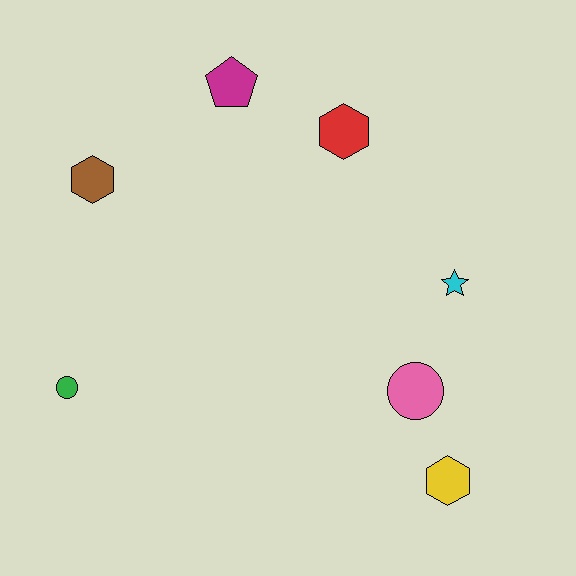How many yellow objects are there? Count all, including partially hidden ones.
There is 1 yellow object.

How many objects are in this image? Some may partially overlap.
There are 7 objects.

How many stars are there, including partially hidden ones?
There is 1 star.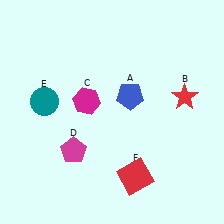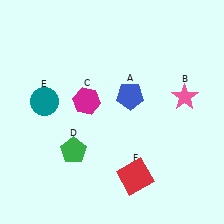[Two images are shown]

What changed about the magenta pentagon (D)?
In Image 1, D is magenta. In Image 2, it changed to green.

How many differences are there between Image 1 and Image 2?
There are 2 differences between the two images.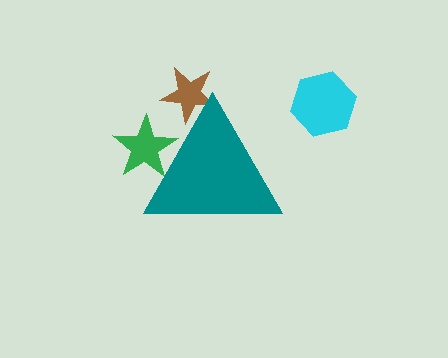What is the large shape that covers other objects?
A teal triangle.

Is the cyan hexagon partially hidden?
No, the cyan hexagon is fully visible.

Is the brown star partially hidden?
Yes, the brown star is partially hidden behind the teal triangle.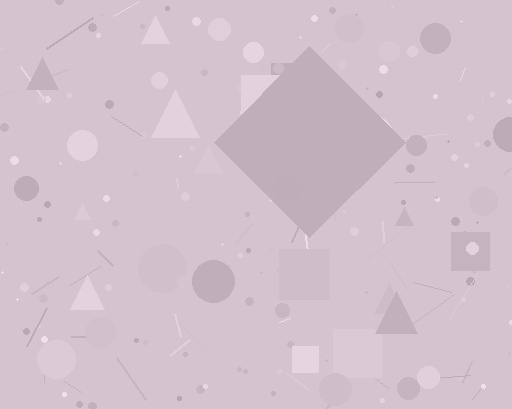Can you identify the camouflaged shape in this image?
The camouflaged shape is a diamond.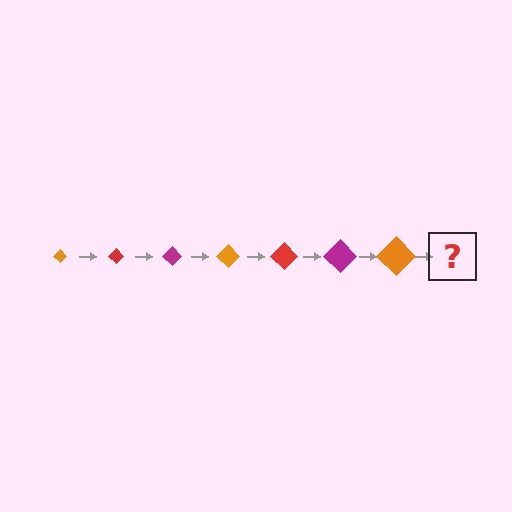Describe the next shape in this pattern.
It should be a red diamond, larger than the previous one.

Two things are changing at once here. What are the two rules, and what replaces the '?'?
The two rules are that the diamond grows larger each step and the color cycles through orange, red, and magenta. The '?' should be a red diamond, larger than the previous one.